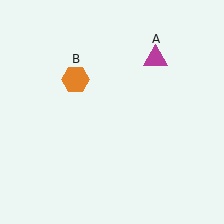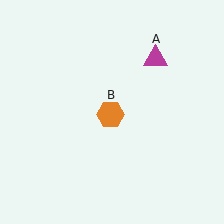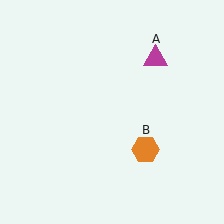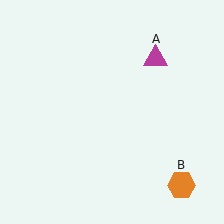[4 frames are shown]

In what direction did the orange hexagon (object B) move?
The orange hexagon (object B) moved down and to the right.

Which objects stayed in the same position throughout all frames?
Magenta triangle (object A) remained stationary.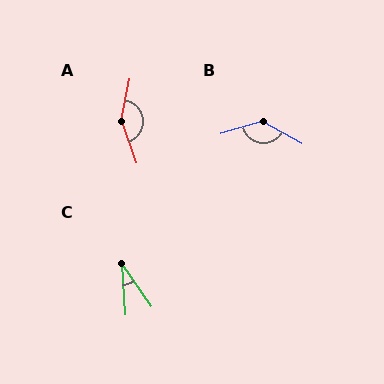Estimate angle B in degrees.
Approximately 134 degrees.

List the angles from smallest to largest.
C (31°), B (134°), A (150°).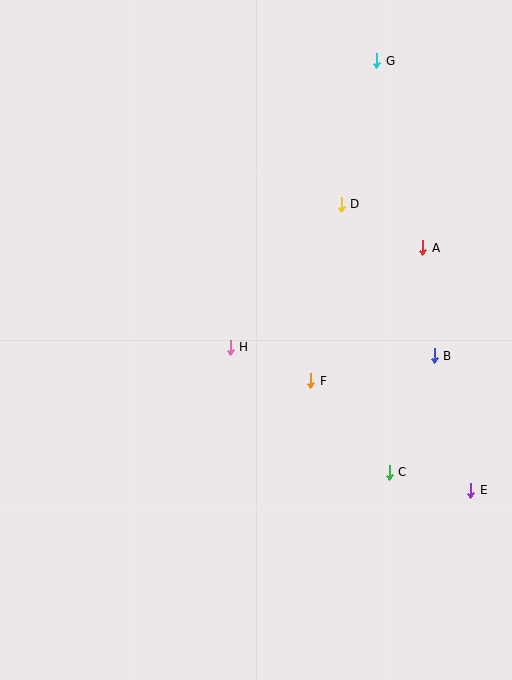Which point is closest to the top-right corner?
Point G is closest to the top-right corner.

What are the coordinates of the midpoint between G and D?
The midpoint between G and D is at (359, 133).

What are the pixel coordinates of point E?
Point E is at (471, 490).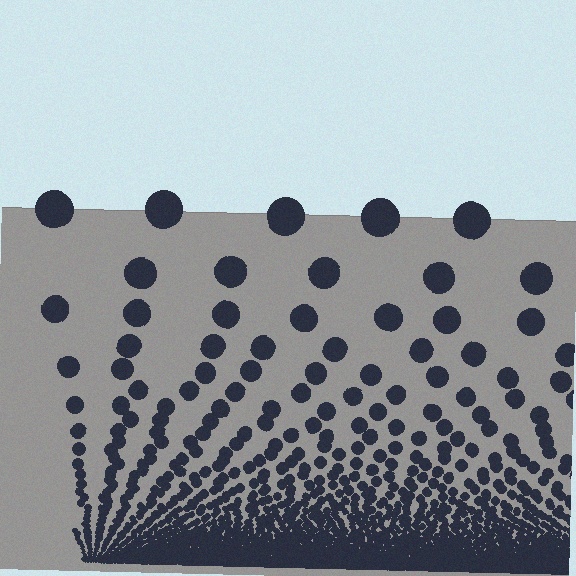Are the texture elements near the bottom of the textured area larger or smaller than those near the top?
Smaller. The gradient is inverted — elements near the bottom are smaller and denser.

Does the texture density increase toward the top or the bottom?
Density increases toward the bottom.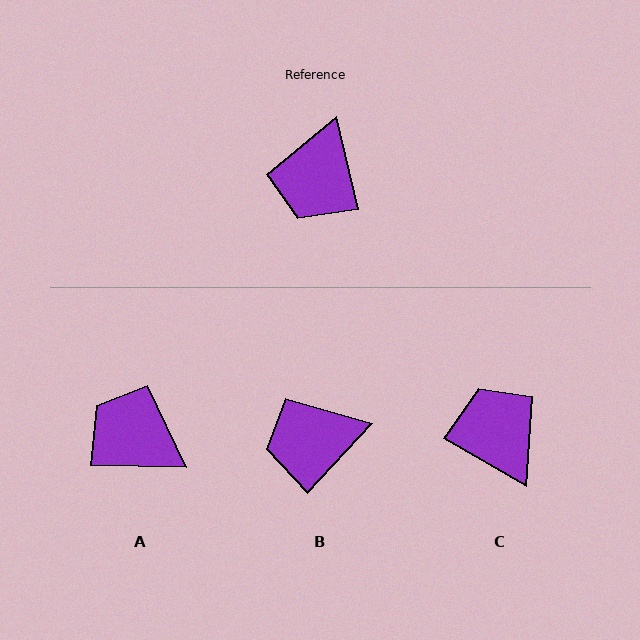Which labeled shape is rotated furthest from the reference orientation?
C, about 133 degrees away.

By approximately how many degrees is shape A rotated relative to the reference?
Approximately 104 degrees clockwise.